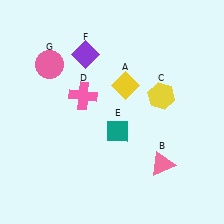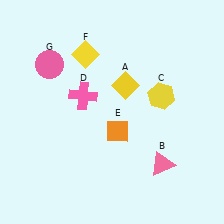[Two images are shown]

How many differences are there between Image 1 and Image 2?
There are 2 differences between the two images.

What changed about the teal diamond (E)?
In Image 1, E is teal. In Image 2, it changed to orange.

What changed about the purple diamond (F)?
In Image 1, F is purple. In Image 2, it changed to yellow.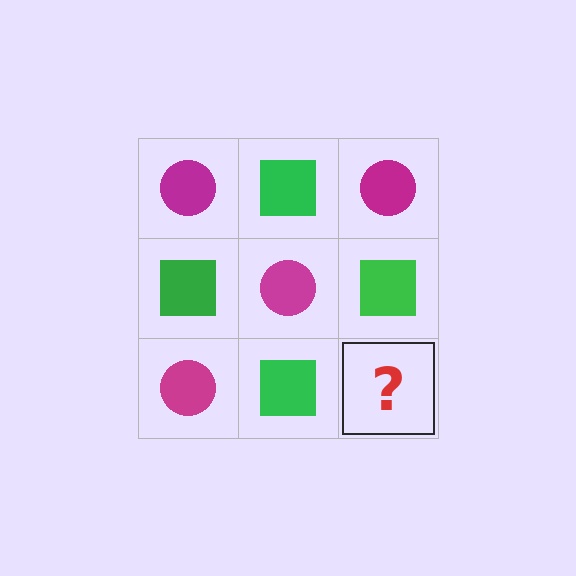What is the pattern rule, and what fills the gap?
The rule is that it alternates magenta circle and green square in a checkerboard pattern. The gap should be filled with a magenta circle.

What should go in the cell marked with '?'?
The missing cell should contain a magenta circle.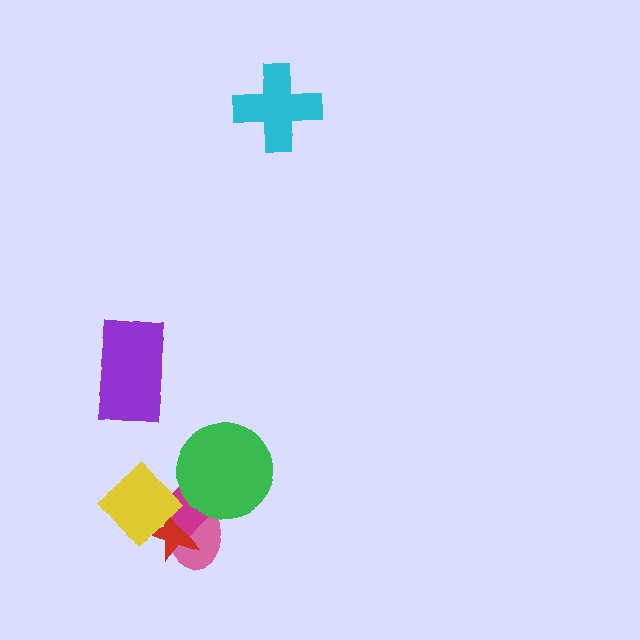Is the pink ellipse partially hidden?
Yes, it is partially covered by another shape.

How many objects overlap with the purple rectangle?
0 objects overlap with the purple rectangle.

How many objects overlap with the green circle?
2 objects overlap with the green circle.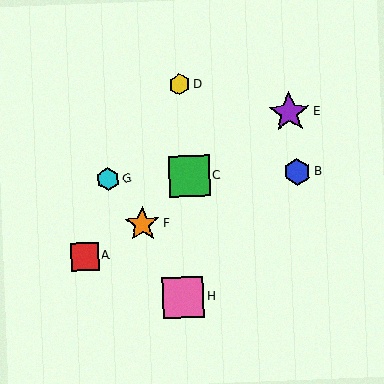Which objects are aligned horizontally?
Objects B, C, G are aligned horizontally.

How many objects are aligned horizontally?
3 objects (B, C, G) are aligned horizontally.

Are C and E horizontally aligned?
No, C is at y≈176 and E is at y≈113.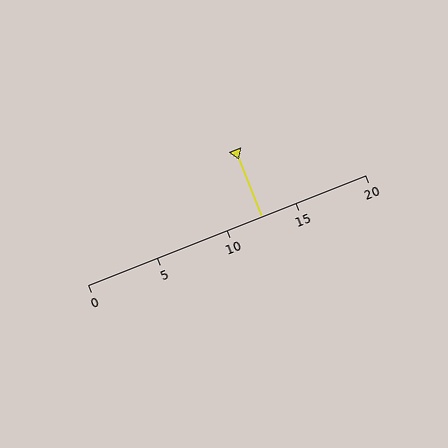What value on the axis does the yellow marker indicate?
The marker indicates approximately 12.5.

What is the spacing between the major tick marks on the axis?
The major ticks are spaced 5 apart.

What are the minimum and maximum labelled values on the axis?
The axis runs from 0 to 20.